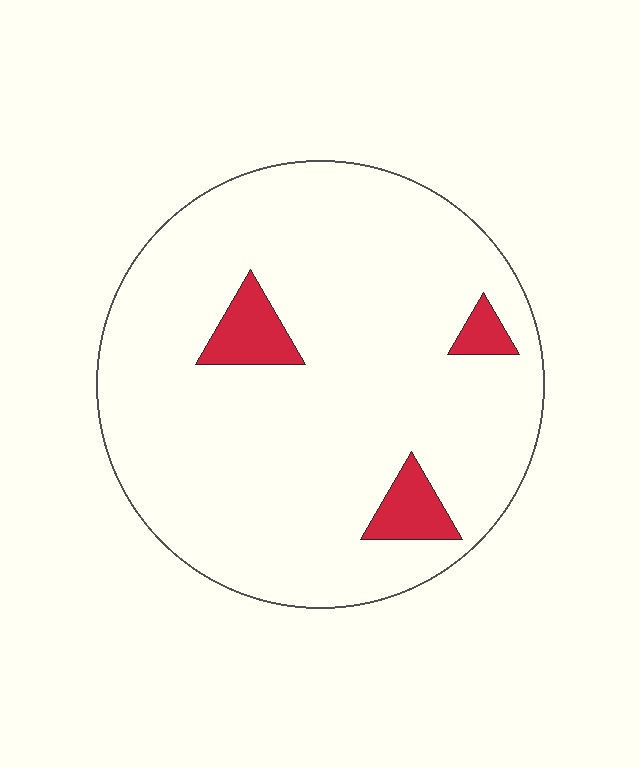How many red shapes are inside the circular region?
3.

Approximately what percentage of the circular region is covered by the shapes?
Approximately 10%.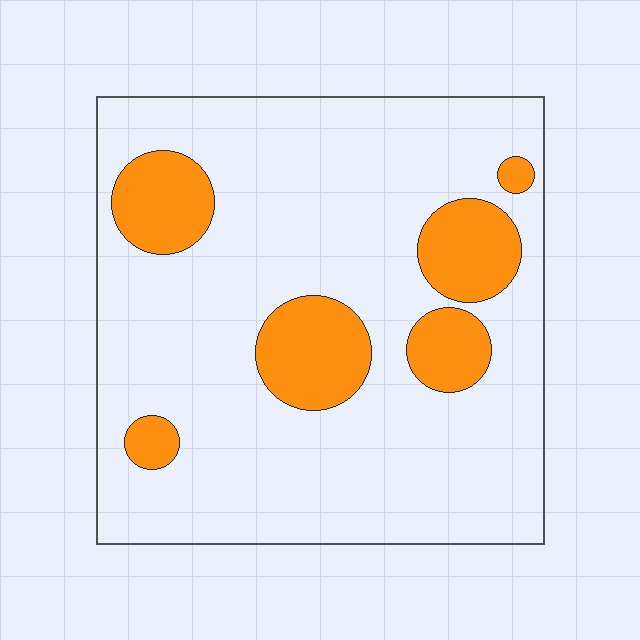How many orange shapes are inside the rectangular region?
6.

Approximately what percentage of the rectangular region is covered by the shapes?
Approximately 20%.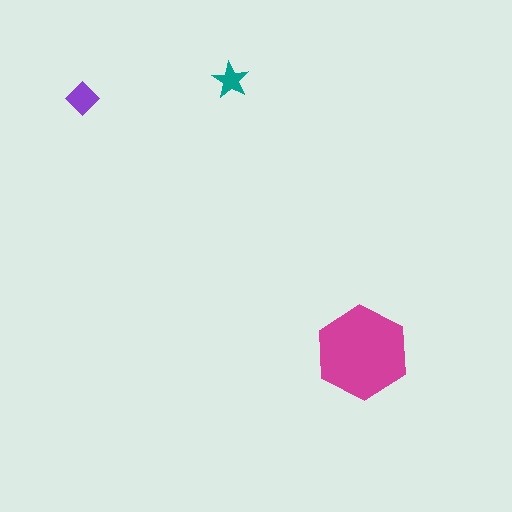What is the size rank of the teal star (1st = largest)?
3rd.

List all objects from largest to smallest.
The magenta hexagon, the purple diamond, the teal star.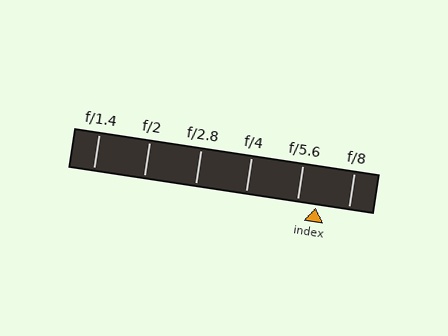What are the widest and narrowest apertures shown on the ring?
The widest aperture shown is f/1.4 and the narrowest is f/8.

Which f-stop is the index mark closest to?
The index mark is closest to f/5.6.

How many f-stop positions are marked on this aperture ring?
There are 6 f-stop positions marked.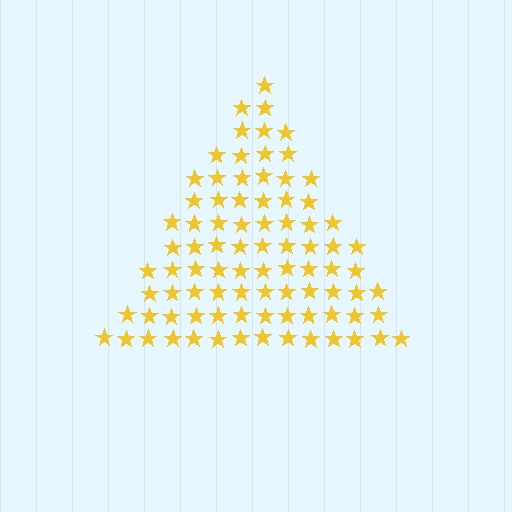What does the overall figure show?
The overall figure shows a triangle.